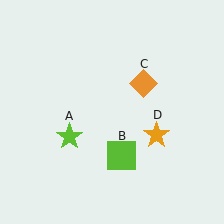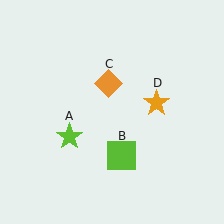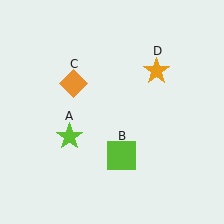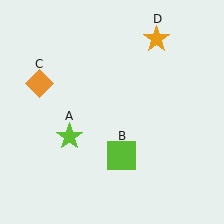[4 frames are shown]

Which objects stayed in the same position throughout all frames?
Lime star (object A) and lime square (object B) remained stationary.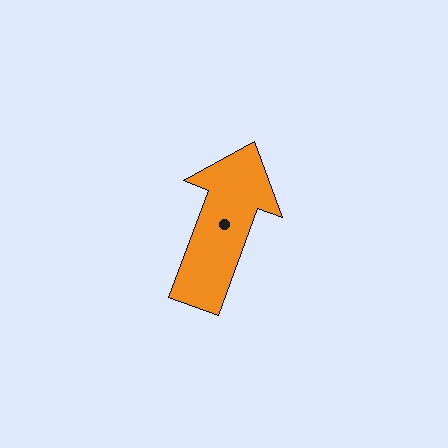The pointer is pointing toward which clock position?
Roughly 1 o'clock.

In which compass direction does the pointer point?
North.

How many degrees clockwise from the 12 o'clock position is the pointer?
Approximately 20 degrees.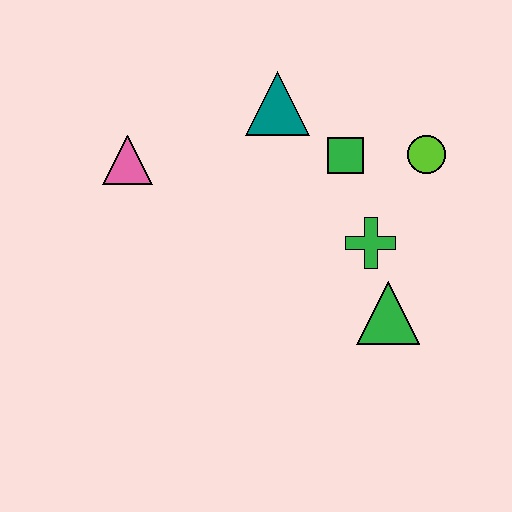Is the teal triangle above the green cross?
Yes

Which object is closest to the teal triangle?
The green square is closest to the teal triangle.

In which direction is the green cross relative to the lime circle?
The green cross is below the lime circle.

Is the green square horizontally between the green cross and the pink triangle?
Yes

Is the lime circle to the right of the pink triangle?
Yes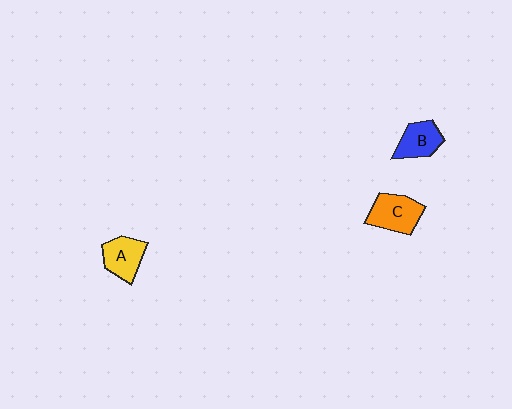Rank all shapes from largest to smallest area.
From largest to smallest: C (orange), A (yellow), B (blue).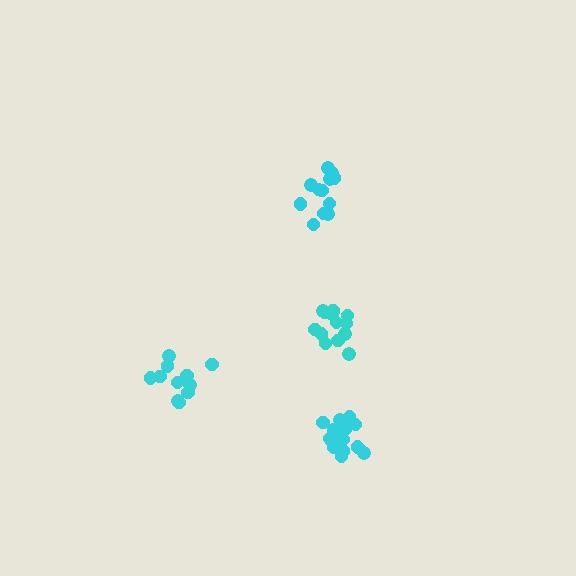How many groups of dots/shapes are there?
There are 4 groups.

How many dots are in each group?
Group 1: 12 dots, Group 2: 11 dots, Group 3: 16 dots, Group 4: 14 dots (53 total).